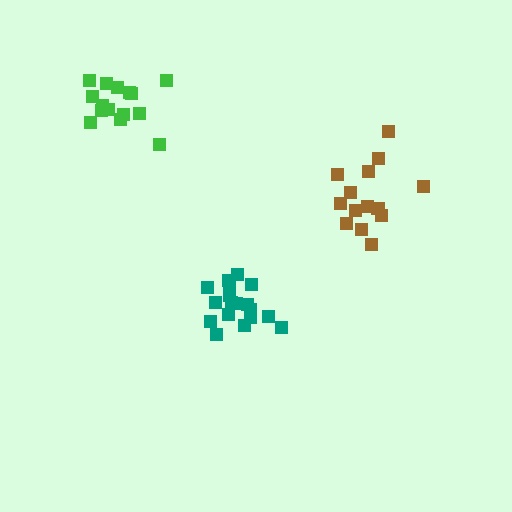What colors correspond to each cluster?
The clusters are colored: teal, green, brown.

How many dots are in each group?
Group 1: 19 dots, Group 2: 15 dots, Group 3: 15 dots (49 total).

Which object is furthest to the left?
The green cluster is leftmost.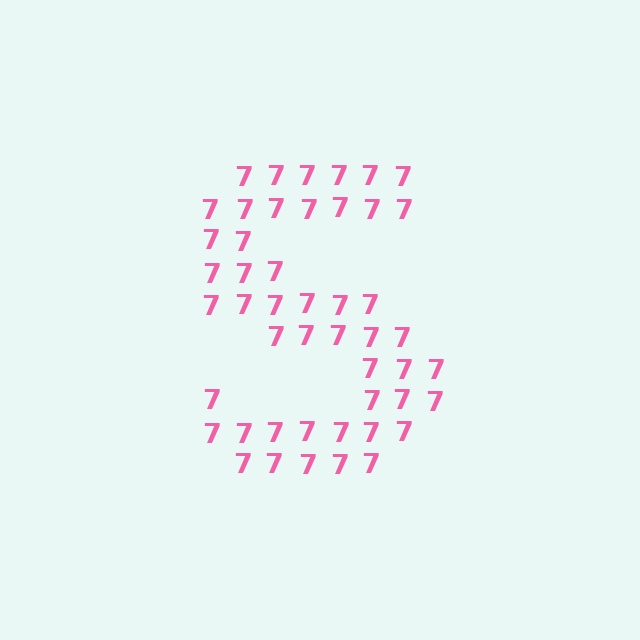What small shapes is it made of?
It is made of small digit 7's.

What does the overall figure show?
The overall figure shows the letter S.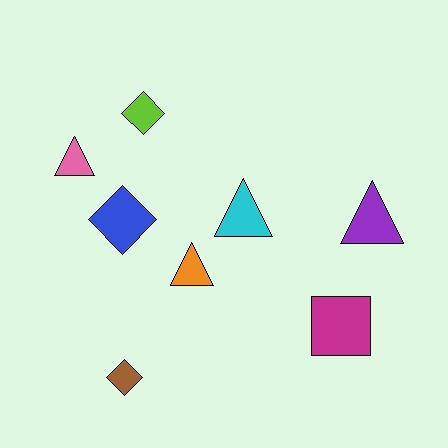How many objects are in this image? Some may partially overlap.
There are 8 objects.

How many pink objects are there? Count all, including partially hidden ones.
There is 1 pink object.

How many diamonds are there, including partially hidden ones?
There are 3 diamonds.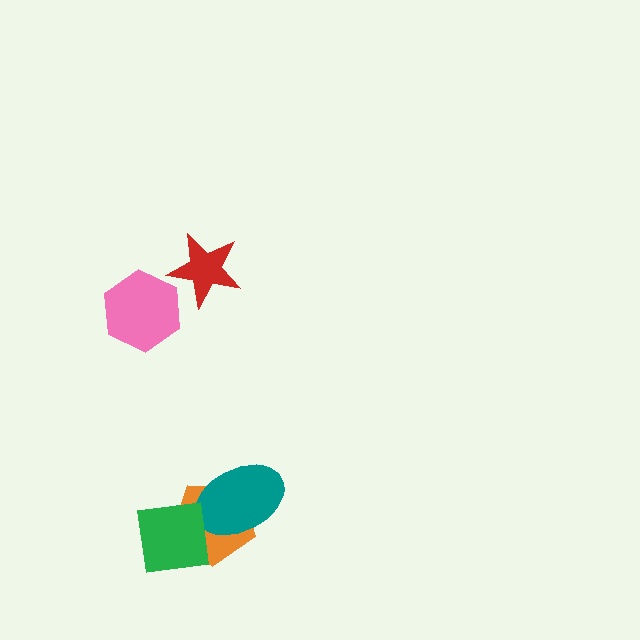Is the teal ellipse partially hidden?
Yes, it is partially covered by another shape.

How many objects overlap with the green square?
2 objects overlap with the green square.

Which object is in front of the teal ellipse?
The green square is in front of the teal ellipse.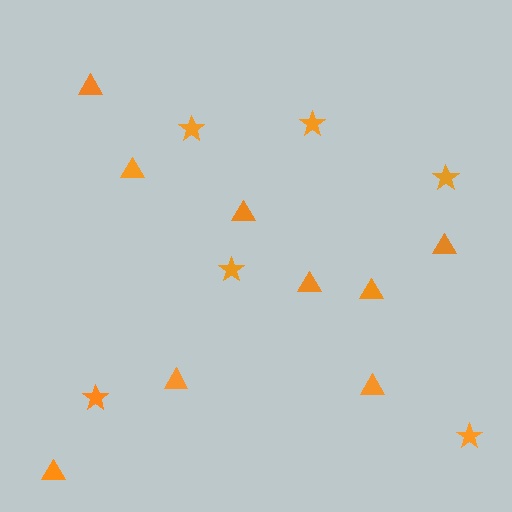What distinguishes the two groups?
There are 2 groups: one group of triangles (9) and one group of stars (6).